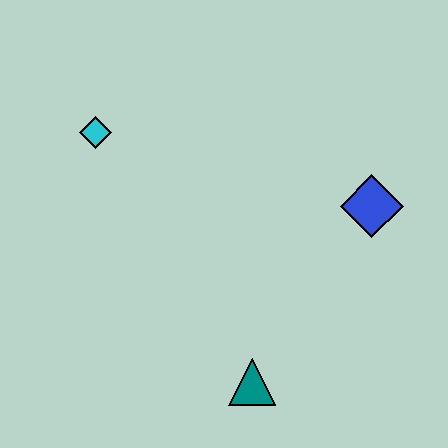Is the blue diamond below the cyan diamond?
Yes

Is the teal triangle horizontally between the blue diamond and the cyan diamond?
Yes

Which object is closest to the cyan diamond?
The blue diamond is closest to the cyan diamond.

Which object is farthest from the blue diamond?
The cyan diamond is farthest from the blue diamond.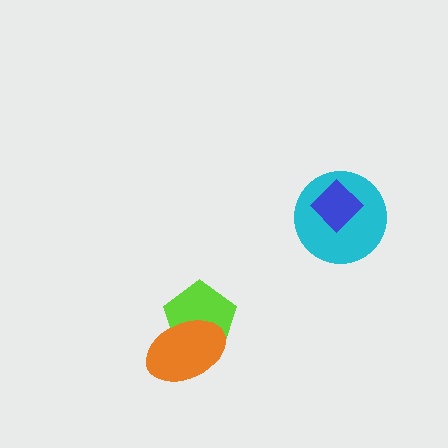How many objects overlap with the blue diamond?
1 object overlaps with the blue diamond.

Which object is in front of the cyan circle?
The blue diamond is in front of the cyan circle.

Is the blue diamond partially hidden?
No, no other shape covers it.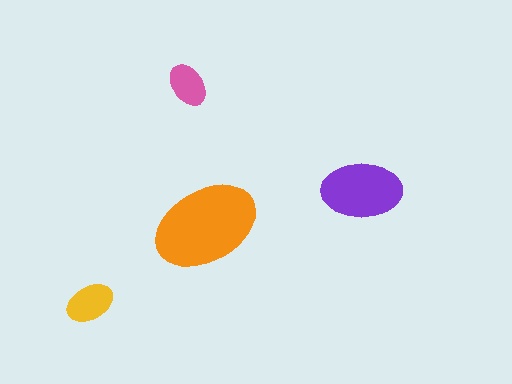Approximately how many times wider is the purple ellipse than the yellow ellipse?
About 1.5 times wider.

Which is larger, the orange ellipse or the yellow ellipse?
The orange one.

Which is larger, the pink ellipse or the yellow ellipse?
The yellow one.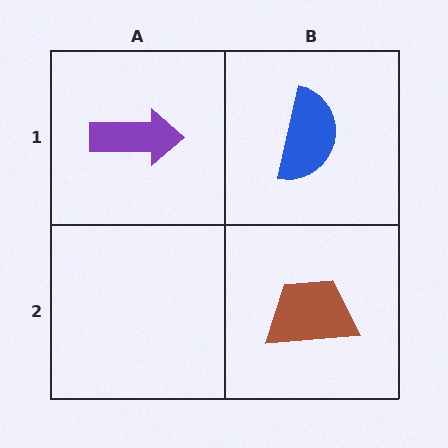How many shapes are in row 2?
1 shape.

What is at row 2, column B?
A brown trapezoid.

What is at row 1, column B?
A blue semicircle.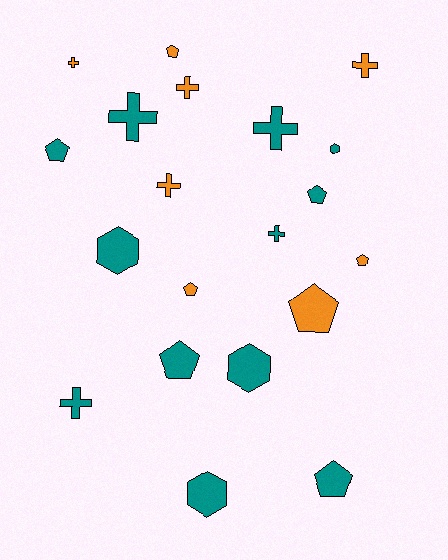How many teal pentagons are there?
There are 4 teal pentagons.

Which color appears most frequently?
Teal, with 12 objects.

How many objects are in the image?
There are 20 objects.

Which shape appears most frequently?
Cross, with 8 objects.